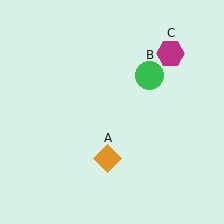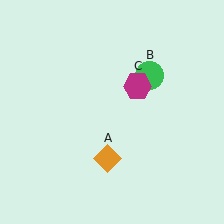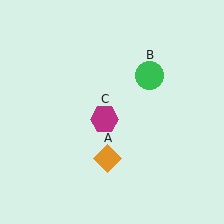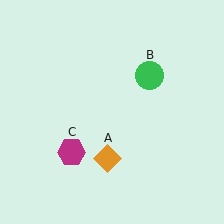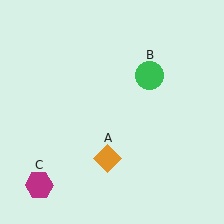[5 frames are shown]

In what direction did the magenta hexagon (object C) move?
The magenta hexagon (object C) moved down and to the left.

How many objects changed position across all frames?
1 object changed position: magenta hexagon (object C).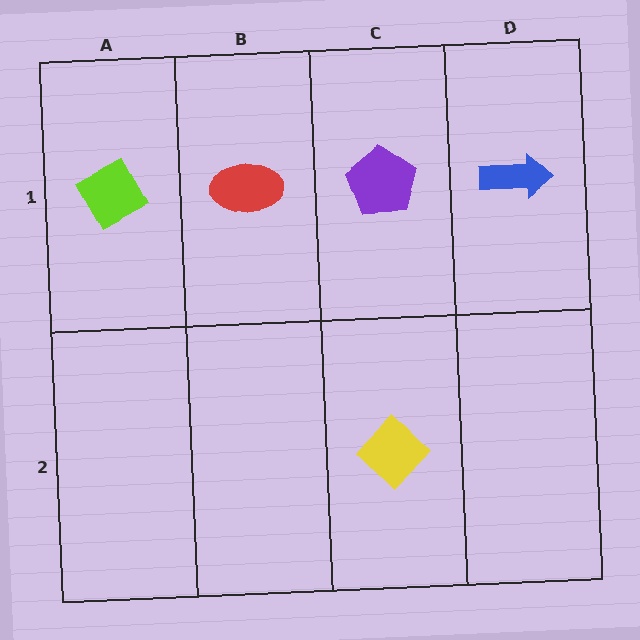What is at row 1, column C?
A purple pentagon.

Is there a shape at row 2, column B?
No, that cell is empty.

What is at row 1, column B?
A red ellipse.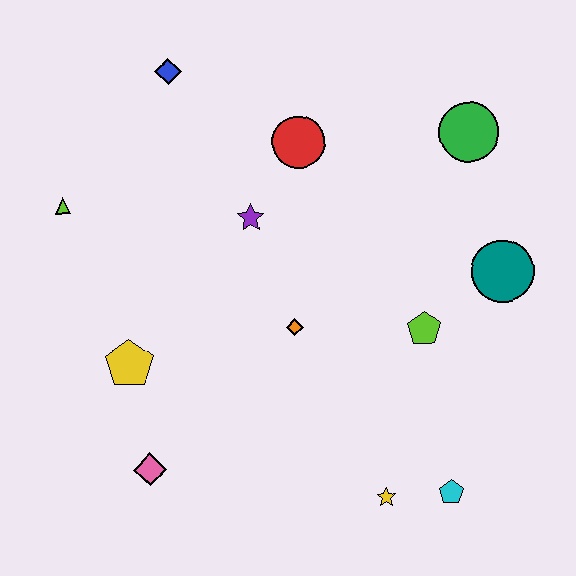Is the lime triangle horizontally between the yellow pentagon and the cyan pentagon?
No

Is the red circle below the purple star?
No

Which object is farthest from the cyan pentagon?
The blue diamond is farthest from the cyan pentagon.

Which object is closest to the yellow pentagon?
The pink diamond is closest to the yellow pentagon.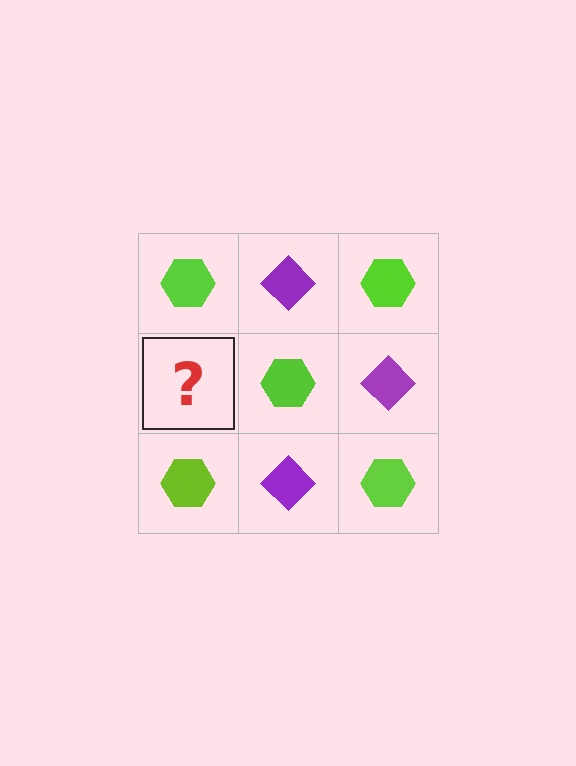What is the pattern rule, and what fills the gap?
The rule is that it alternates lime hexagon and purple diamond in a checkerboard pattern. The gap should be filled with a purple diamond.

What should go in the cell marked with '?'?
The missing cell should contain a purple diamond.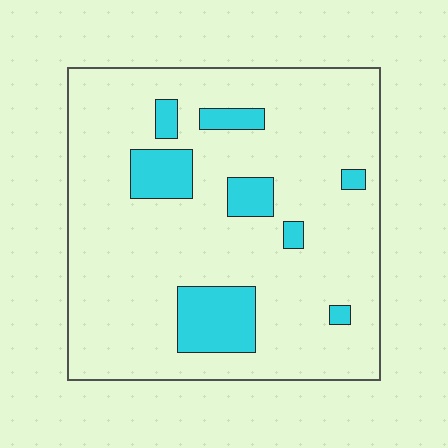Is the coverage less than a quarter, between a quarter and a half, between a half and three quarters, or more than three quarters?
Less than a quarter.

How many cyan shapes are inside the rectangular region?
8.